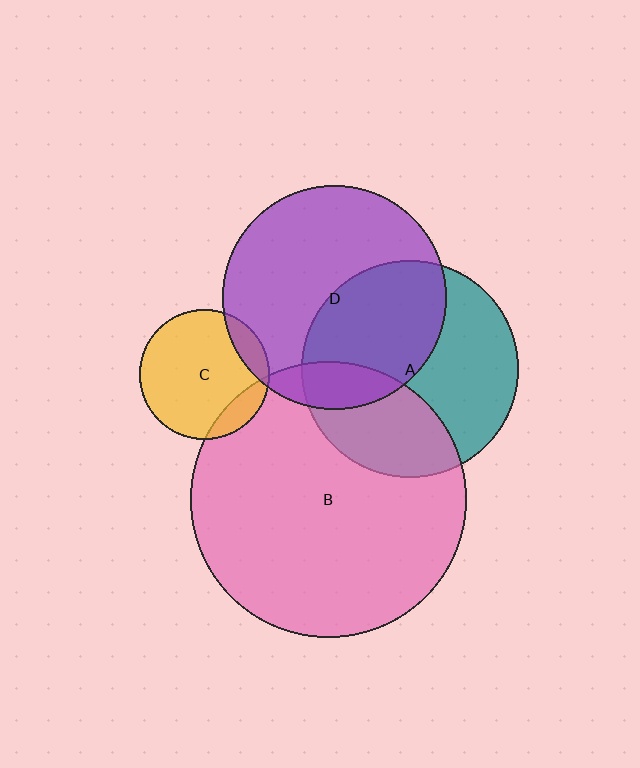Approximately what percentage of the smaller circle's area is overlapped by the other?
Approximately 35%.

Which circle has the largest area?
Circle B (pink).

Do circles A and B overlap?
Yes.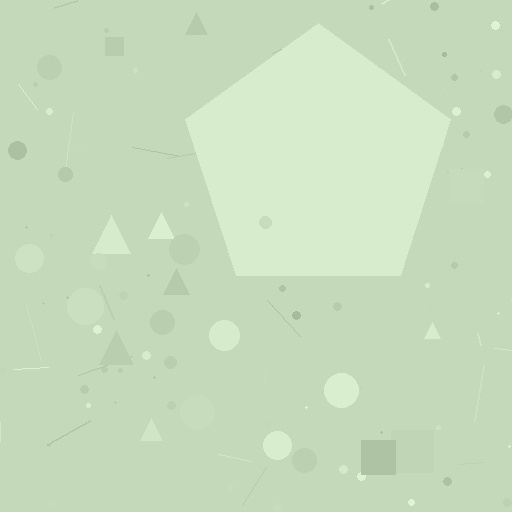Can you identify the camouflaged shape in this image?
The camouflaged shape is a pentagon.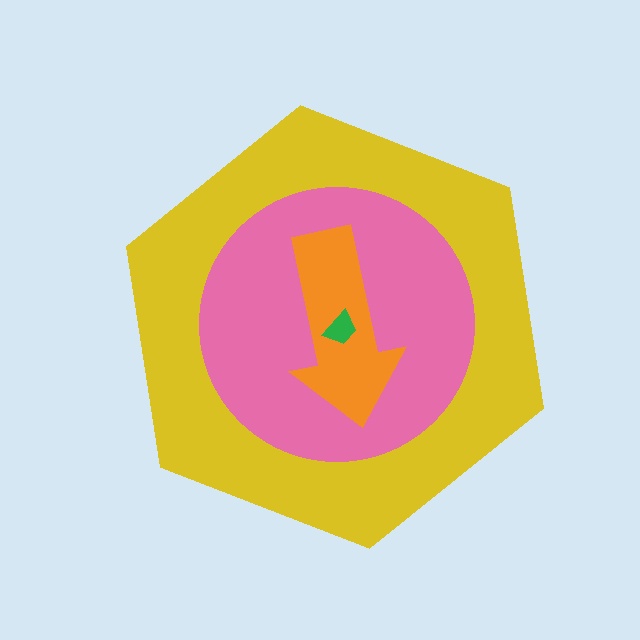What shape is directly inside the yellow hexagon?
The pink circle.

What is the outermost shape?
The yellow hexagon.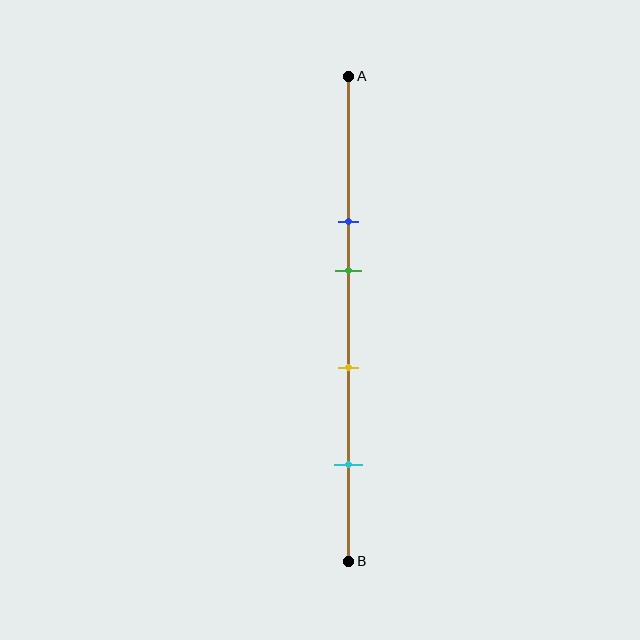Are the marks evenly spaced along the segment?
No, the marks are not evenly spaced.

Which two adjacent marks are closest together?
The blue and green marks are the closest adjacent pair.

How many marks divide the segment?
There are 4 marks dividing the segment.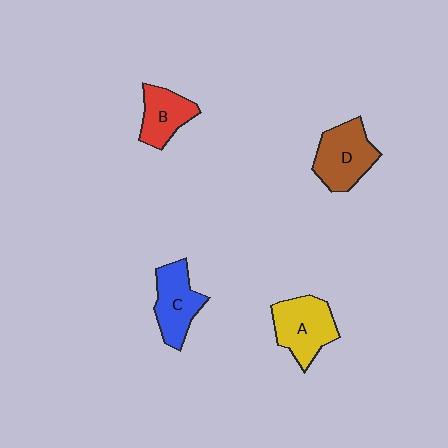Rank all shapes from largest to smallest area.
From largest to smallest: A (yellow), D (brown), C (blue), B (red).